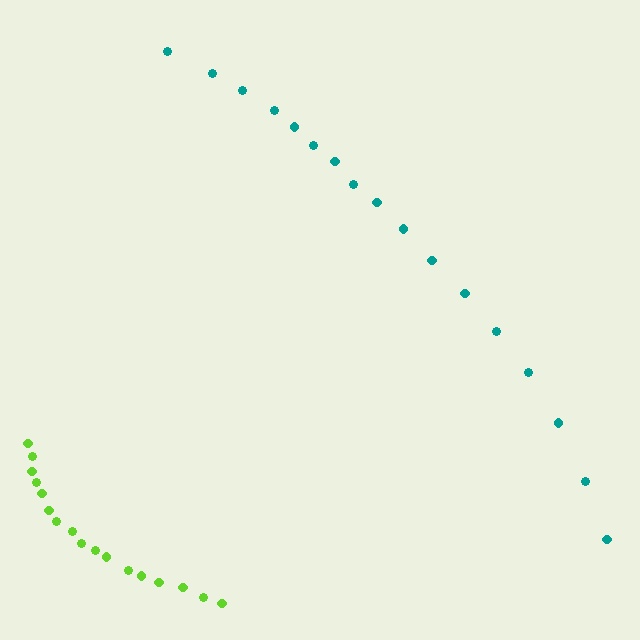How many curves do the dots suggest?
There are 2 distinct paths.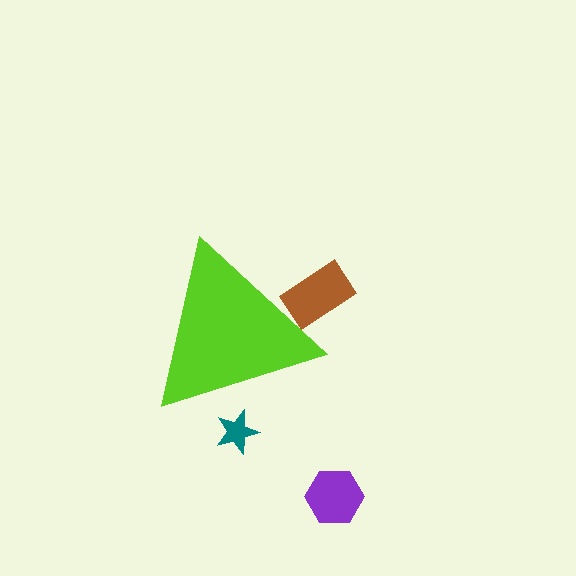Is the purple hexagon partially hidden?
No, the purple hexagon is fully visible.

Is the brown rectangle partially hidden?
Yes, the brown rectangle is partially hidden behind the lime triangle.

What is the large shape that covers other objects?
A lime triangle.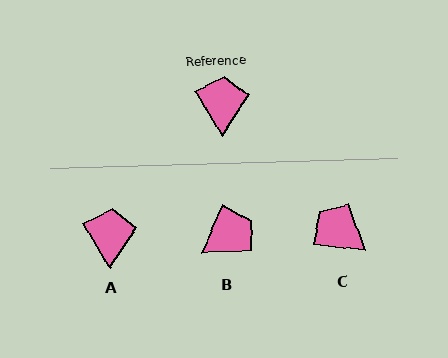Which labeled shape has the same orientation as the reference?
A.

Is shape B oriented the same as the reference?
No, it is off by about 54 degrees.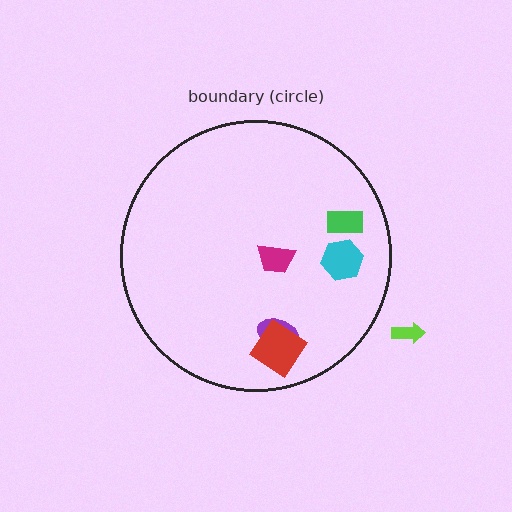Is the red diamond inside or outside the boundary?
Inside.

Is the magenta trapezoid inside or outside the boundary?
Inside.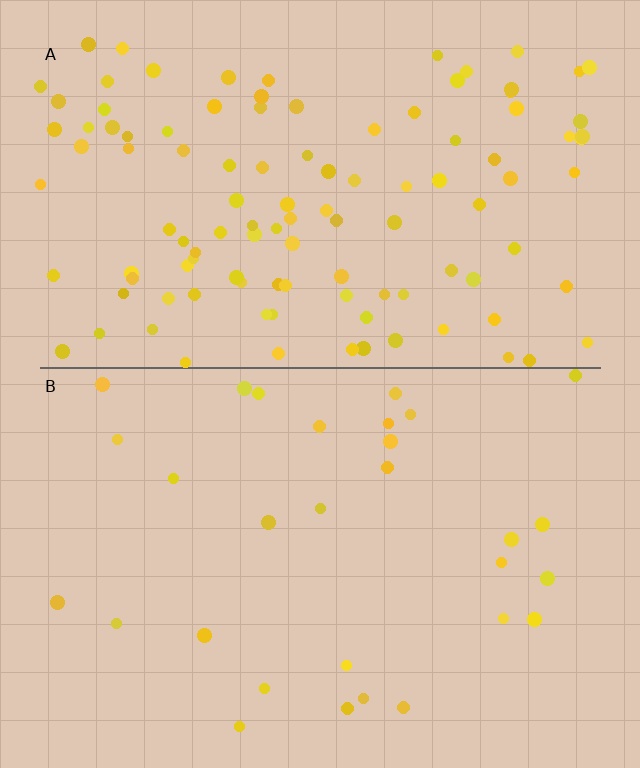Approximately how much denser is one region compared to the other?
Approximately 3.8× — region A over region B.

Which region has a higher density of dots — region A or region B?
A (the top).